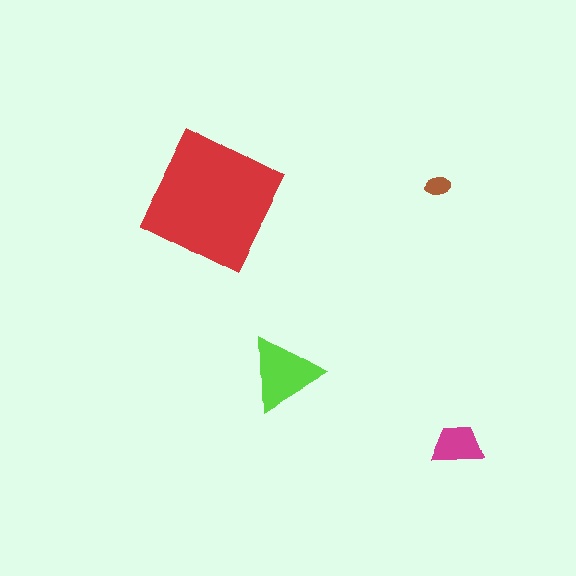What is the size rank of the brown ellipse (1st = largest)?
4th.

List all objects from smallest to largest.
The brown ellipse, the magenta trapezoid, the lime triangle, the red square.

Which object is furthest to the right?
The magenta trapezoid is rightmost.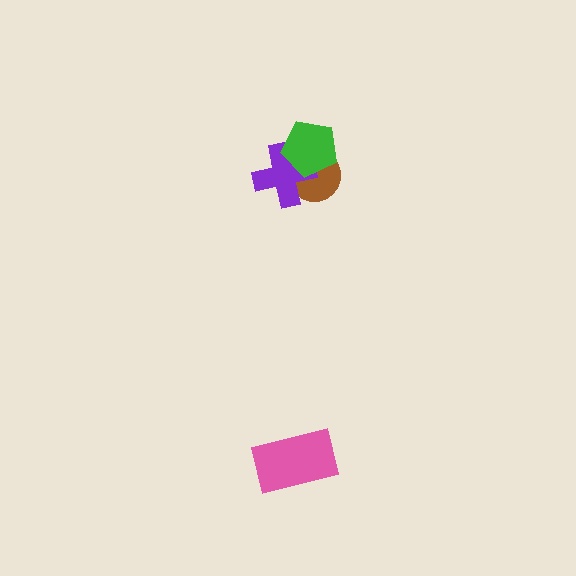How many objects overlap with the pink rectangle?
0 objects overlap with the pink rectangle.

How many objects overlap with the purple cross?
2 objects overlap with the purple cross.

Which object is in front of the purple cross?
The green pentagon is in front of the purple cross.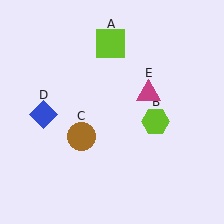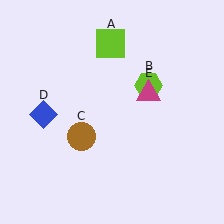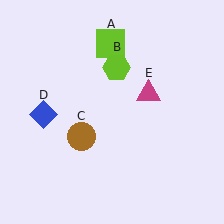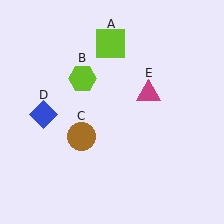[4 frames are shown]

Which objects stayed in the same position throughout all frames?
Lime square (object A) and brown circle (object C) and blue diamond (object D) and magenta triangle (object E) remained stationary.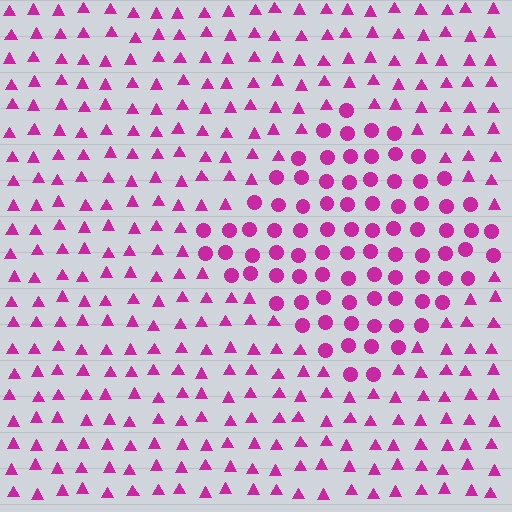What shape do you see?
I see a diamond.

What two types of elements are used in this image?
The image uses circles inside the diamond region and triangles outside it.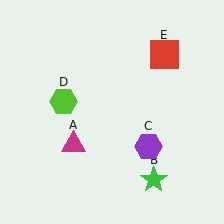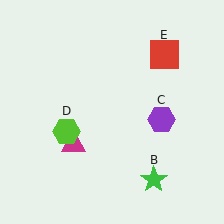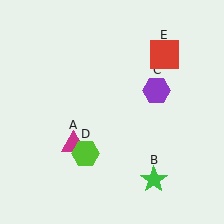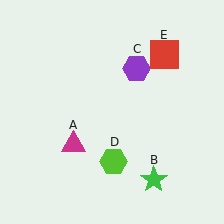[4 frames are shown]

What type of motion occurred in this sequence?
The purple hexagon (object C), lime hexagon (object D) rotated counterclockwise around the center of the scene.